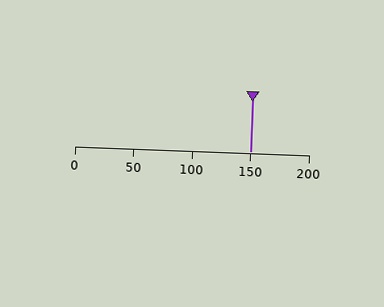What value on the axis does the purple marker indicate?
The marker indicates approximately 150.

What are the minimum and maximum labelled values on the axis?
The axis runs from 0 to 200.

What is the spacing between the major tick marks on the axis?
The major ticks are spaced 50 apart.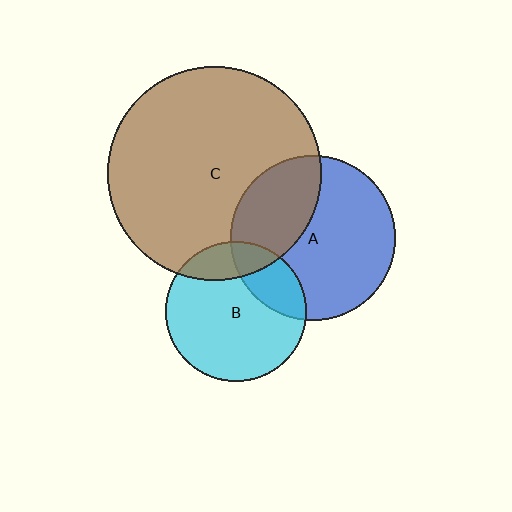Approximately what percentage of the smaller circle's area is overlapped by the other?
Approximately 35%.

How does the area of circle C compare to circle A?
Approximately 1.7 times.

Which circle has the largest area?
Circle C (brown).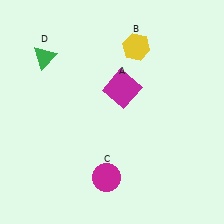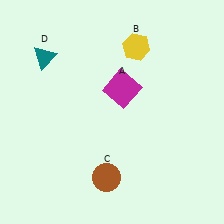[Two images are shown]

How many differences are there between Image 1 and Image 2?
There are 2 differences between the two images.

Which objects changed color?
C changed from magenta to brown. D changed from green to teal.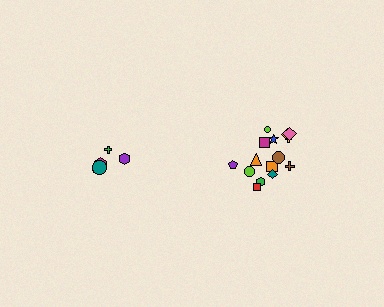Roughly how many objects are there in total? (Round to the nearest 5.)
Roughly 20 objects in total.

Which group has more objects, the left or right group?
The right group.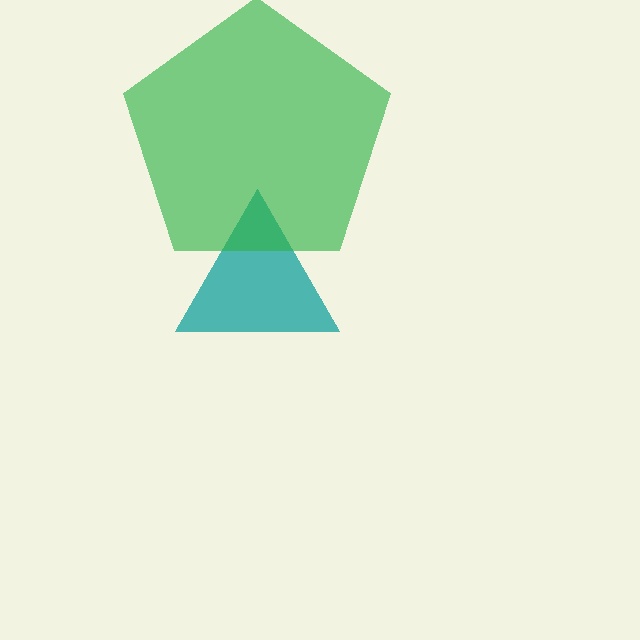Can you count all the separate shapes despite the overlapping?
Yes, there are 2 separate shapes.